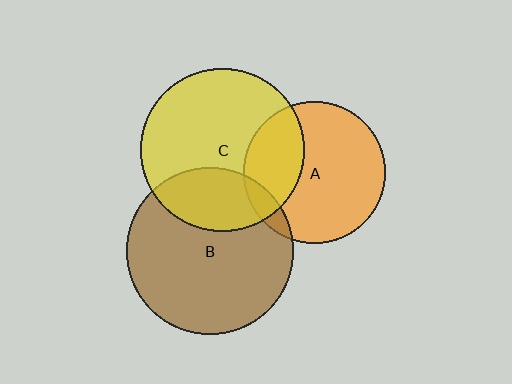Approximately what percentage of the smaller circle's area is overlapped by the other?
Approximately 30%.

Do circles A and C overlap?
Yes.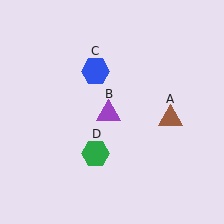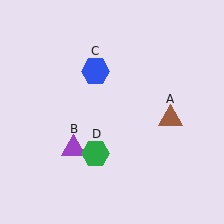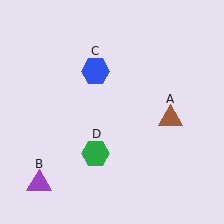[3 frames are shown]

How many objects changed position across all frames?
1 object changed position: purple triangle (object B).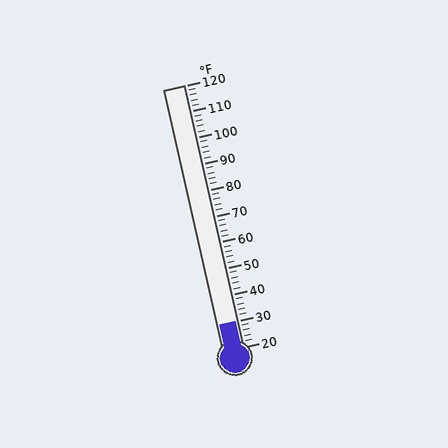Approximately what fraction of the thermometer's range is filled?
The thermometer is filled to approximately 10% of its range.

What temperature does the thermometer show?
The thermometer shows approximately 30°F.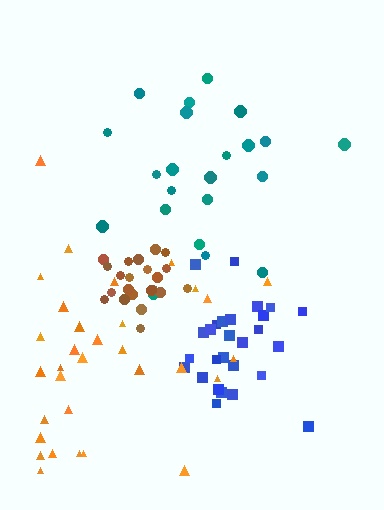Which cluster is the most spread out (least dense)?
Orange.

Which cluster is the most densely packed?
Brown.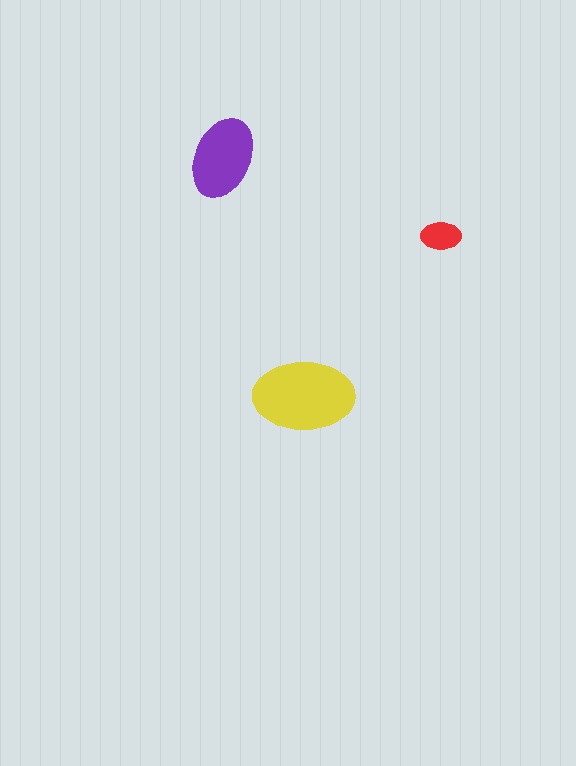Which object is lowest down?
The yellow ellipse is bottommost.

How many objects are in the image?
There are 3 objects in the image.